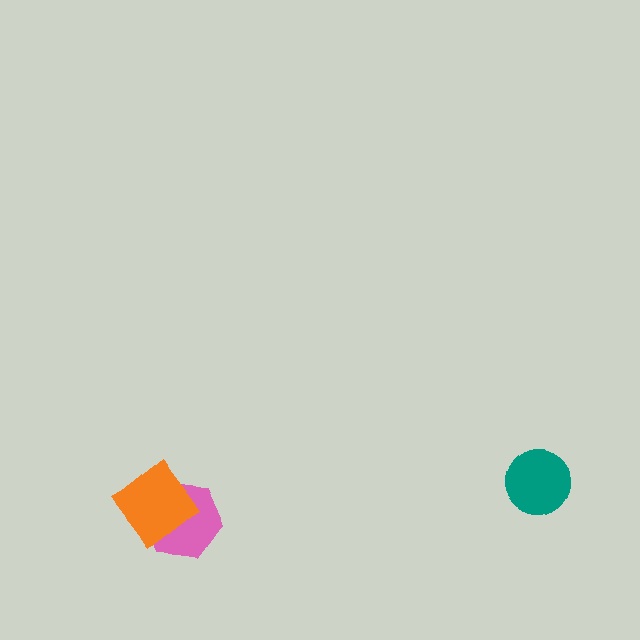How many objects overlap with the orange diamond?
1 object overlaps with the orange diamond.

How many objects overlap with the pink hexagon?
1 object overlaps with the pink hexagon.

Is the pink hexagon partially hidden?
Yes, it is partially covered by another shape.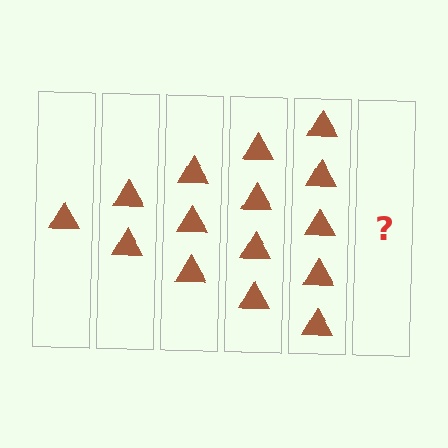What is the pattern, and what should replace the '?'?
The pattern is that each step adds one more triangle. The '?' should be 6 triangles.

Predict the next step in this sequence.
The next step is 6 triangles.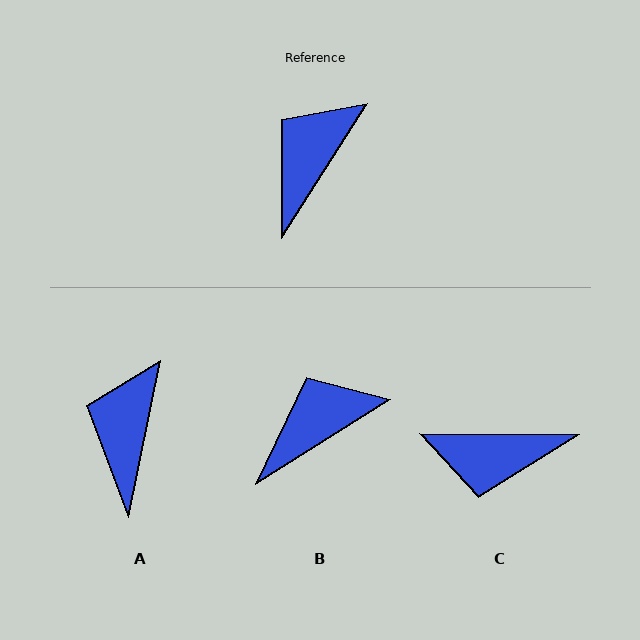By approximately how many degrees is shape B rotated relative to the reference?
Approximately 25 degrees clockwise.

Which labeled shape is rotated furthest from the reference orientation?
C, about 122 degrees away.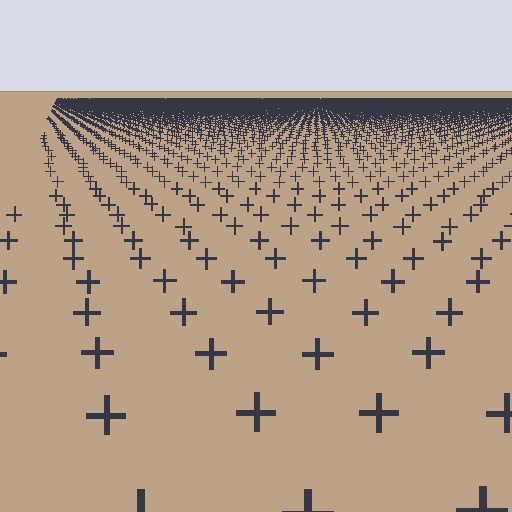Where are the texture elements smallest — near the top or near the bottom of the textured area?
Near the top.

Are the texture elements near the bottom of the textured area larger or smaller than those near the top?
Larger. Near the bottom, elements are closer to the viewer and appear at a bigger on-screen size.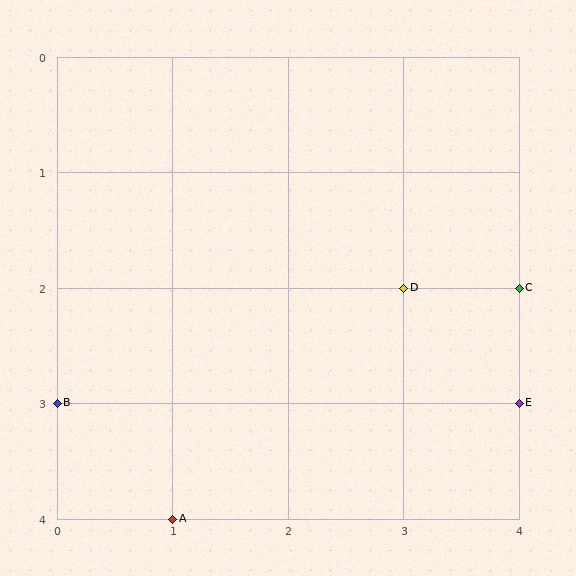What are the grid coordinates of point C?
Point C is at grid coordinates (4, 2).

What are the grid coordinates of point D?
Point D is at grid coordinates (3, 2).